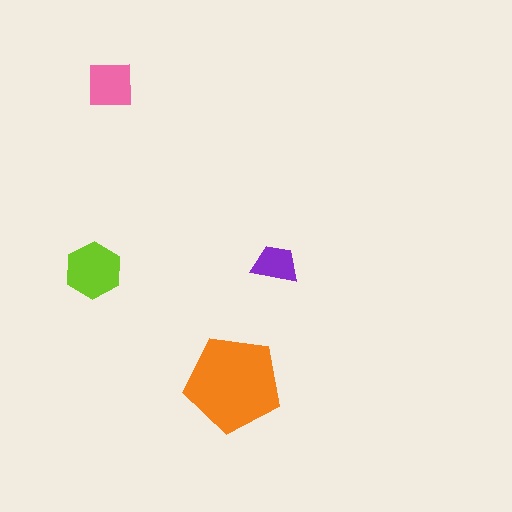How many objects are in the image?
There are 4 objects in the image.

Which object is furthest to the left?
The lime hexagon is leftmost.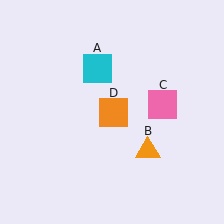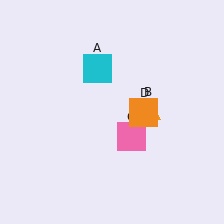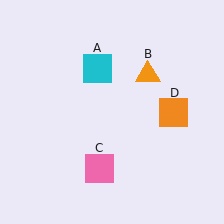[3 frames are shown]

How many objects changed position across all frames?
3 objects changed position: orange triangle (object B), pink square (object C), orange square (object D).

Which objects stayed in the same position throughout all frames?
Cyan square (object A) remained stationary.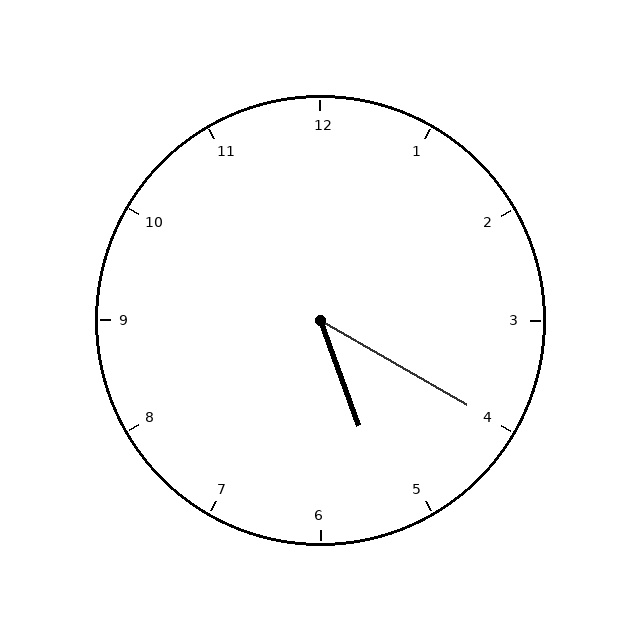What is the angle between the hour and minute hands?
Approximately 40 degrees.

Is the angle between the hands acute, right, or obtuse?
It is acute.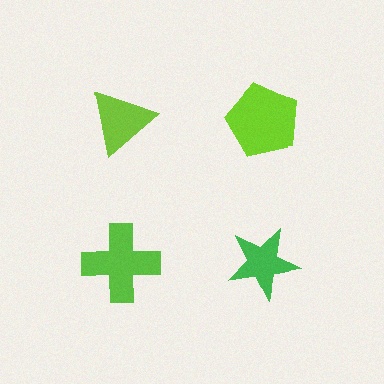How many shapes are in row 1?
2 shapes.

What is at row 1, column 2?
A lime pentagon.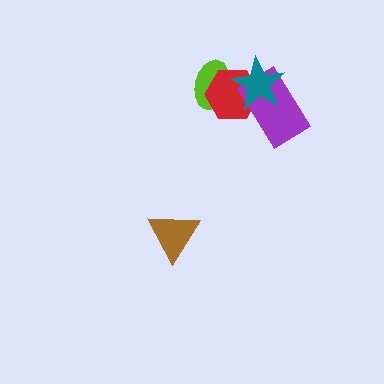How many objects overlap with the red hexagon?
3 objects overlap with the red hexagon.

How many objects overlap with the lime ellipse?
2 objects overlap with the lime ellipse.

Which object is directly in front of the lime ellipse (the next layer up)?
The red hexagon is directly in front of the lime ellipse.